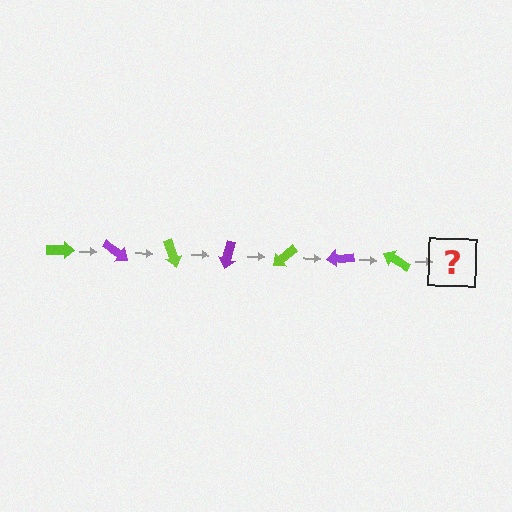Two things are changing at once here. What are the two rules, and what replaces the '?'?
The two rules are that it rotates 35 degrees each step and the color cycles through lime and purple. The '?' should be a purple arrow, rotated 245 degrees from the start.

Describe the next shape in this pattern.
It should be a purple arrow, rotated 245 degrees from the start.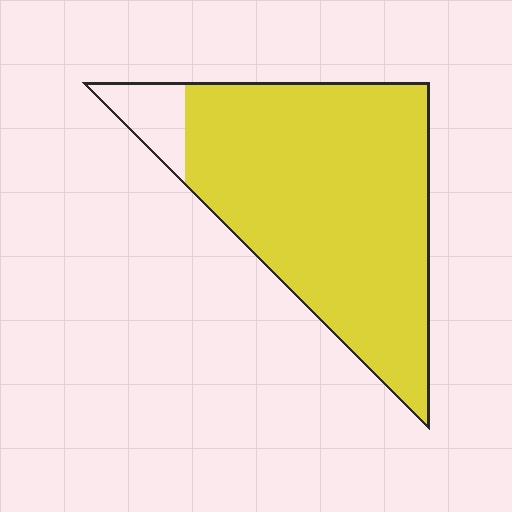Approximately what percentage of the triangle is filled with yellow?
Approximately 90%.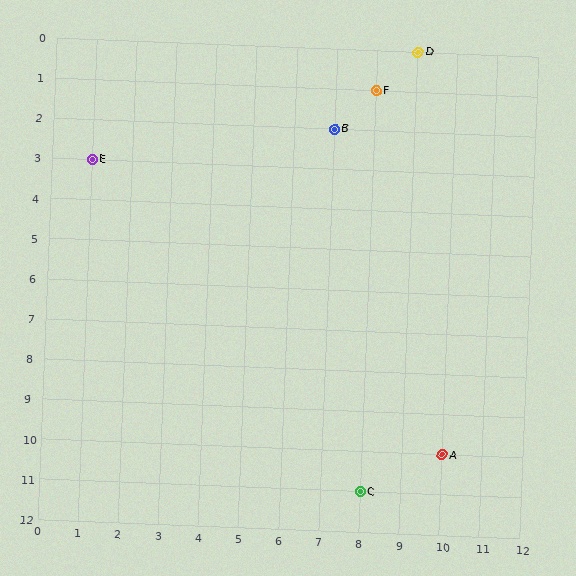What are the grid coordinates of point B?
Point B is at grid coordinates (7, 2).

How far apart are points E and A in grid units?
Points E and A are 9 columns and 7 rows apart (about 11.4 grid units diagonally).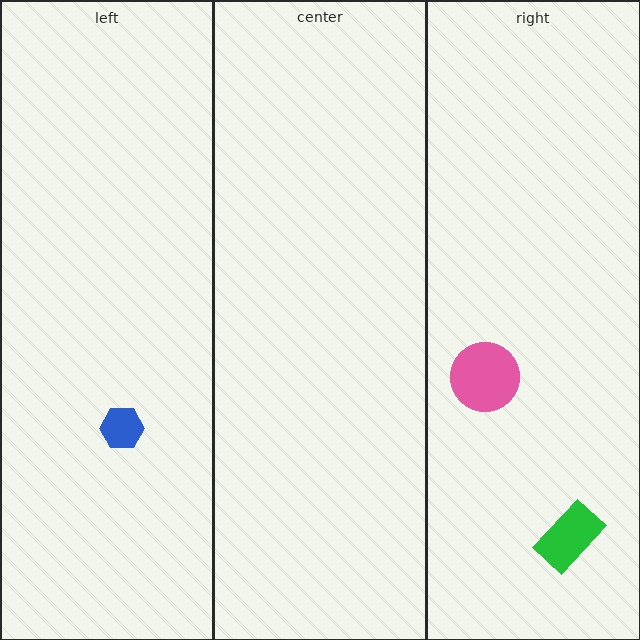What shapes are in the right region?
The pink circle, the green rectangle.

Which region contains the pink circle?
The right region.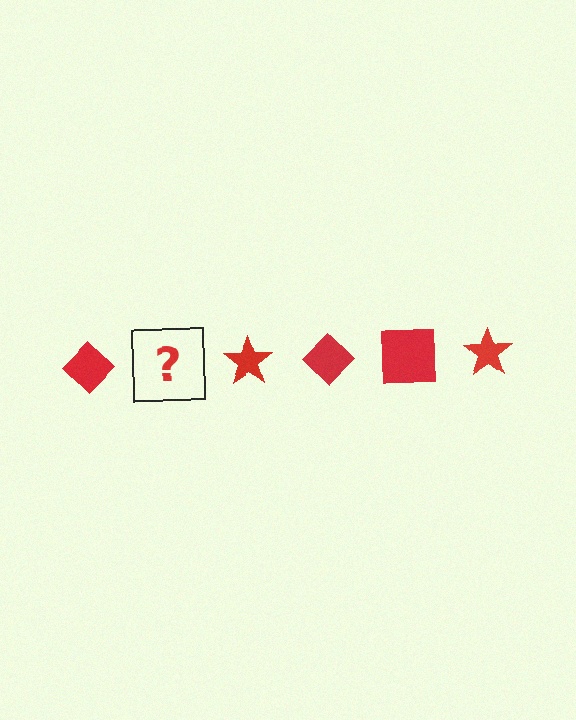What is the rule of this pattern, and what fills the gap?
The rule is that the pattern cycles through diamond, square, star shapes in red. The gap should be filled with a red square.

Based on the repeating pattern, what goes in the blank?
The blank should be a red square.